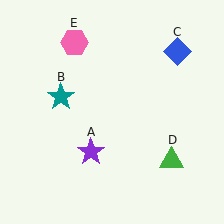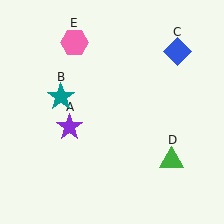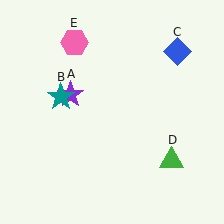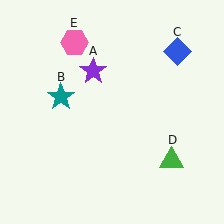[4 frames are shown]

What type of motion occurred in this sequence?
The purple star (object A) rotated clockwise around the center of the scene.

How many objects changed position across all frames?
1 object changed position: purple star (object A).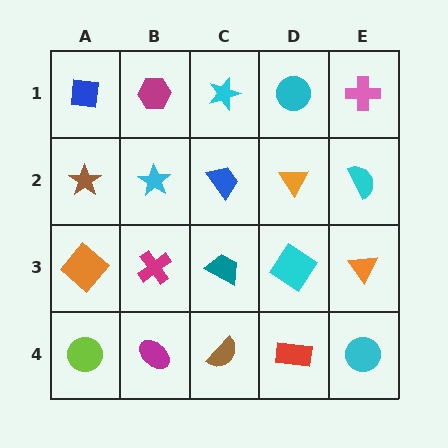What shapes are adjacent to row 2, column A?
A blue square (row 1, column A), an orange diamond (row 3, column A), a cyan star (row 2, column B).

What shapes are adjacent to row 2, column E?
A pink cross (row 1, column E), an orange triangle (row 3, column E), an orange triangle (row 2, column D).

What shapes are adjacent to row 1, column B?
A cyan star (row 2, column B), a blue square (row 1, column A), a cyan star (row 1, column C).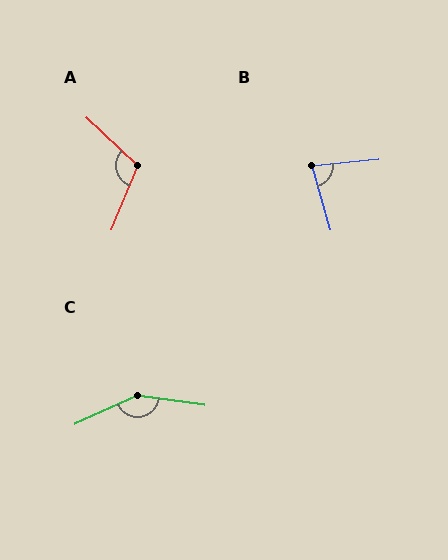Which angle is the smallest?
B, at approximately 80 degrees.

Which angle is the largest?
C, at approximately 148 degrees.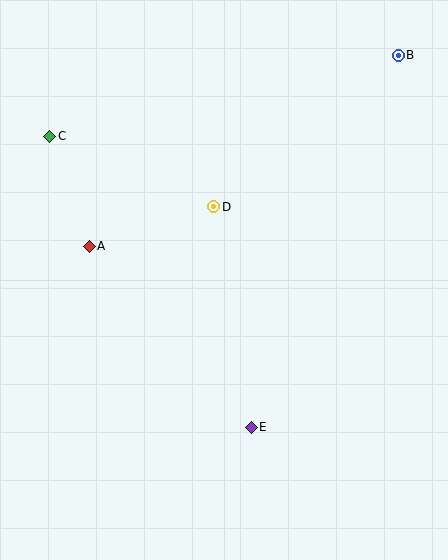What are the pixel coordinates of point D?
Point D is at (214, 207).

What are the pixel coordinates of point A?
Point A is at (89, 246).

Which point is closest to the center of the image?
Point D at (214, 207) is closest to the center.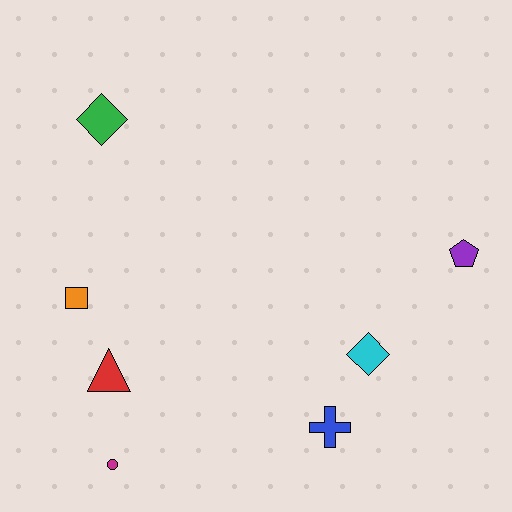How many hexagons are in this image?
There are no hexagons.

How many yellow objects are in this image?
There are no yellow objects.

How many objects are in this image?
There are 7 objects.